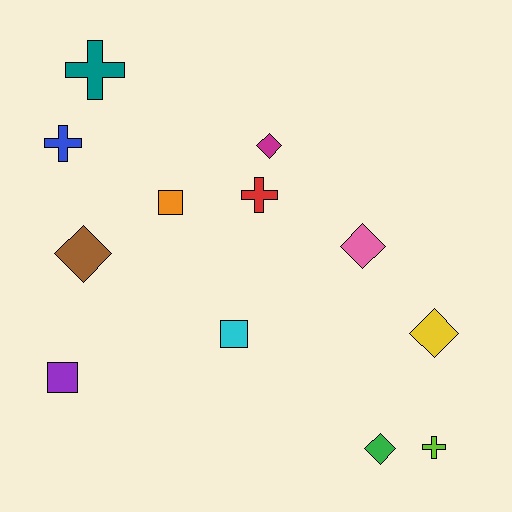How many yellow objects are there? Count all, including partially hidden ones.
There is 1 yellow object.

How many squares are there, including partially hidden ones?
There are 3 squares.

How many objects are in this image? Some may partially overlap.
There are 12 objects.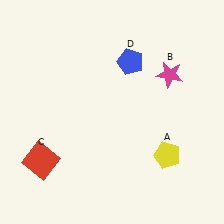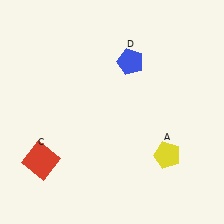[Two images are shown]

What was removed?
The magenta star (B) was removed in Image 2.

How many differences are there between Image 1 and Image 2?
There is 1 difference between the two images.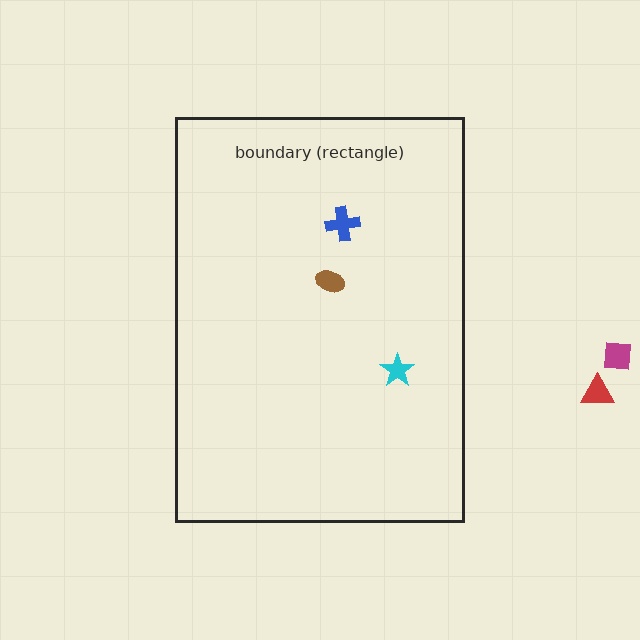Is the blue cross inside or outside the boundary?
Inside.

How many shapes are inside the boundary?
3 inside, 2 outside.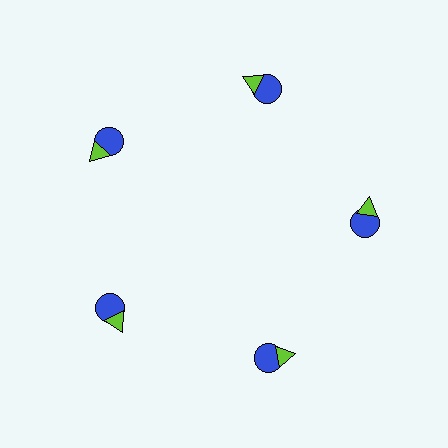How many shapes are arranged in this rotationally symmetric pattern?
There are 10 shapes, arranged in 5 groups of 2.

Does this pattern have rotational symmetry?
Yes, this pattern has 5-fold rotational symmetry. It looks the same after rotating 72 degrees around the center.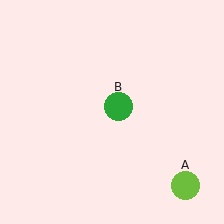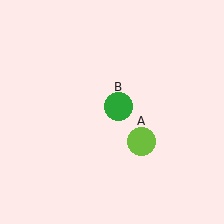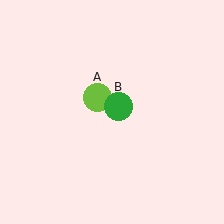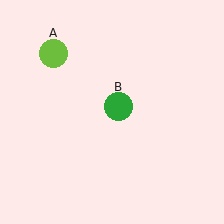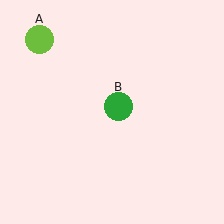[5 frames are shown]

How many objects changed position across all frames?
1 object changed position: lime circle (object A).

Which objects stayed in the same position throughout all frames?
Green circle (object B) remained stationary.